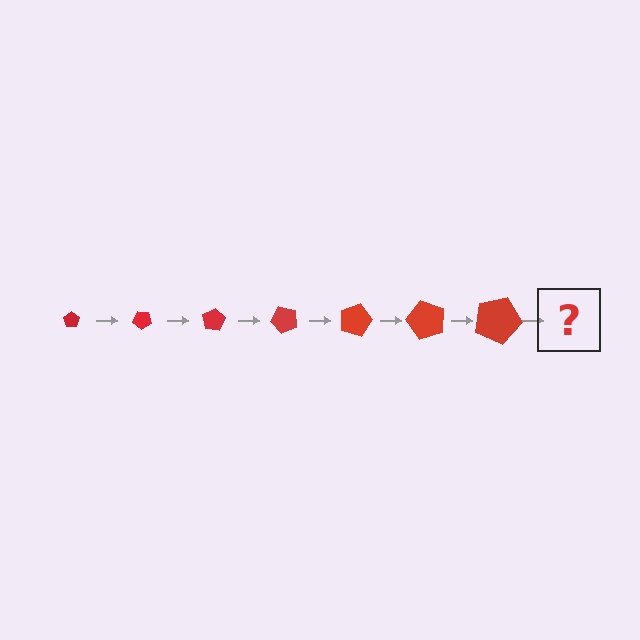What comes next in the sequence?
The next element should be a pentagon, larger than the previous one and rotated 280 degrees from the start.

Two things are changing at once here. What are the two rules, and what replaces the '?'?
The two rules are that the pentagon grows larger each step and it rotates 40 degrees each step. The '?' should be a pentagon, larger than the previous one and rotated 280 degrees from the start.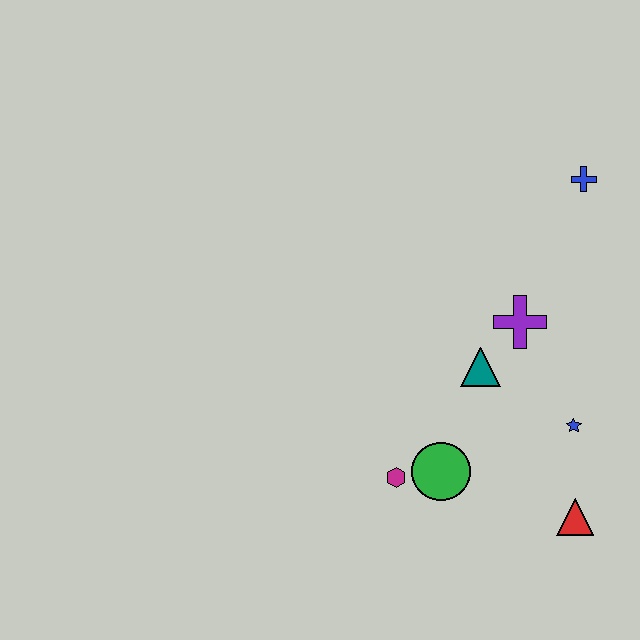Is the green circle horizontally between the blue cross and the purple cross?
No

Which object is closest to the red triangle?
The blue star is closest to the red triangle.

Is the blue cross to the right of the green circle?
Yes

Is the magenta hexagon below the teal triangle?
Yes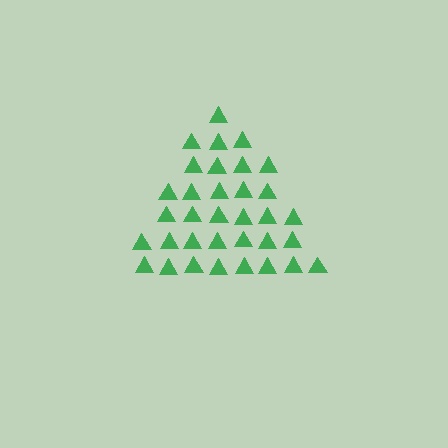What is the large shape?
The large shape is a triangle.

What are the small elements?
The small elements are triangles.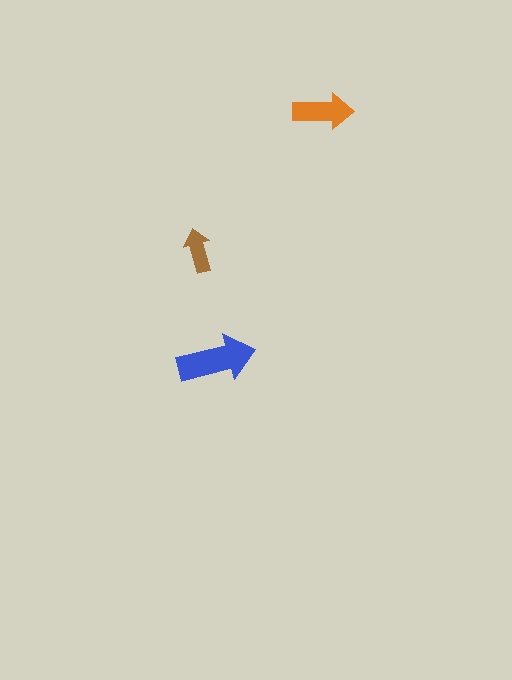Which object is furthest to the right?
The orange arrow is rightmost.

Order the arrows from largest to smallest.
the blue one, the orange one, the brown one.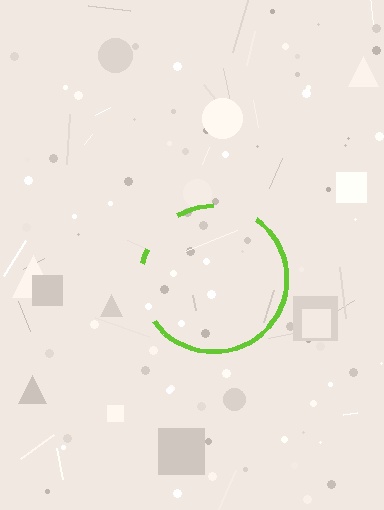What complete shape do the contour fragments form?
The contour fragments form a circle.